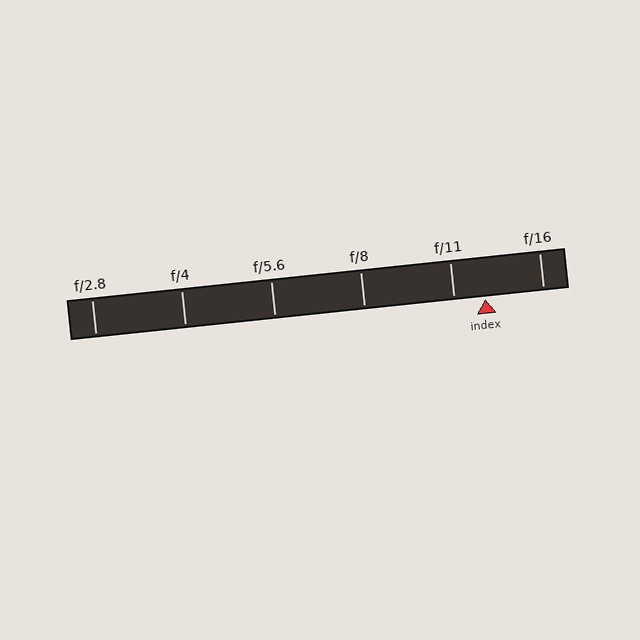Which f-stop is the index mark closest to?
The index mark is closest to f/11.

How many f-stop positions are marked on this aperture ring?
There are 6 f-stop positions marked.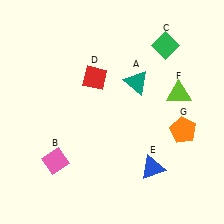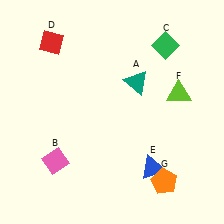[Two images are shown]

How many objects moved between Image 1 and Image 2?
2 objects moved between the two images.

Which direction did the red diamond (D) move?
The red diamond (D) moved left.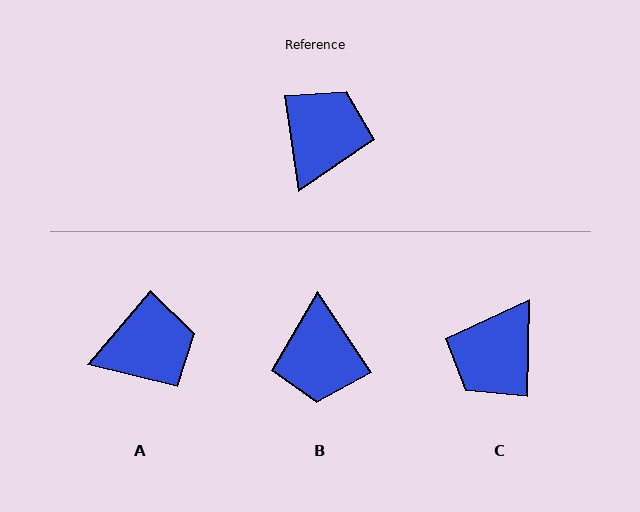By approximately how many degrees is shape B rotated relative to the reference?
Approximately 155 degrees clockwise.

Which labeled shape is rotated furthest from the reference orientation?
C, about 171 degrees away.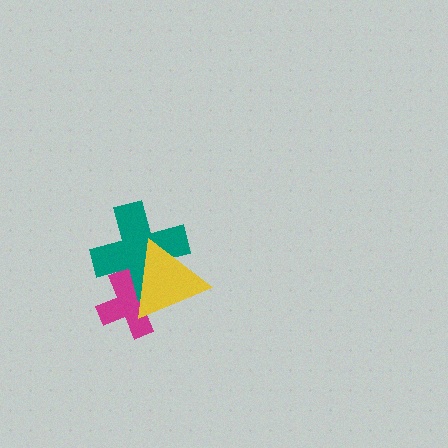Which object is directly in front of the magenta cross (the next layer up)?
The teal cross is directly in front of the magenta cross.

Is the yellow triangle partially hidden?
No, no other shape covers it.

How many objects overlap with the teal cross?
2 objects overlap with the teal cross.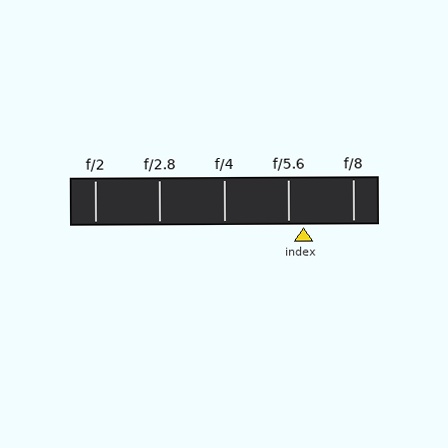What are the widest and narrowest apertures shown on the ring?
The widest aperture shown is f/2 and the narrowest is f/8.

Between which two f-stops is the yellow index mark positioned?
The index mark is between f/5.6 and f/8.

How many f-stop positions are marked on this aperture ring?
There are 5 f-stop positions marked.